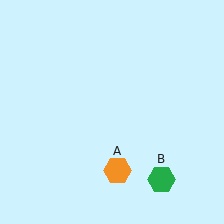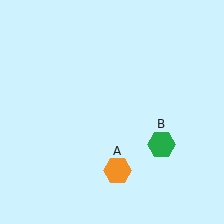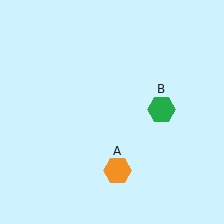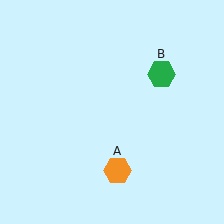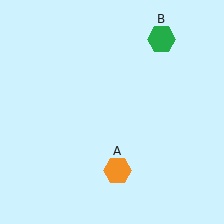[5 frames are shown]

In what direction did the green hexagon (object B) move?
The green hexagon (object B) moved up.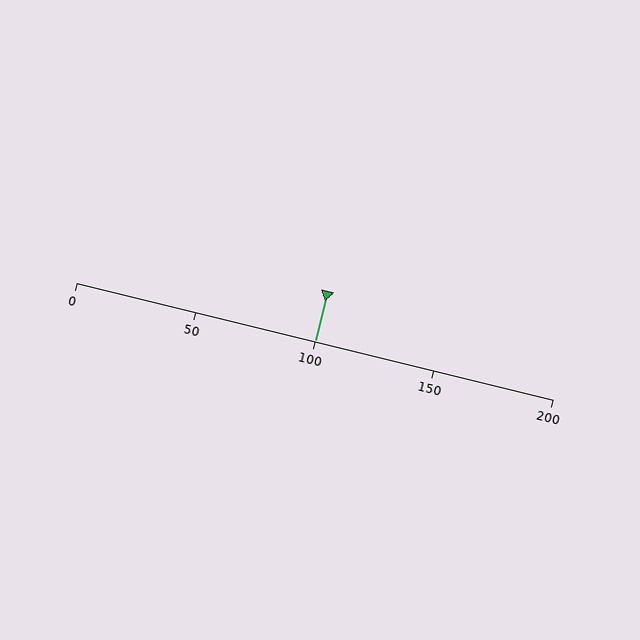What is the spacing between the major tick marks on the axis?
The major ticks are spaced 50 apart.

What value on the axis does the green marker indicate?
The marker indicates approximately 100.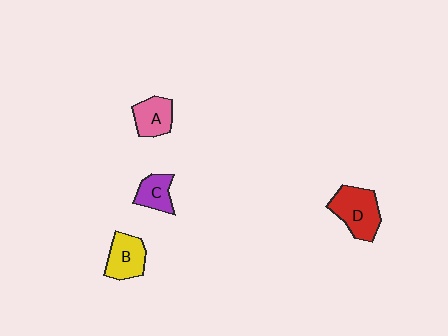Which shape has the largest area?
Shape D (red).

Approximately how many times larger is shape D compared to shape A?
Approximately 1.5 times.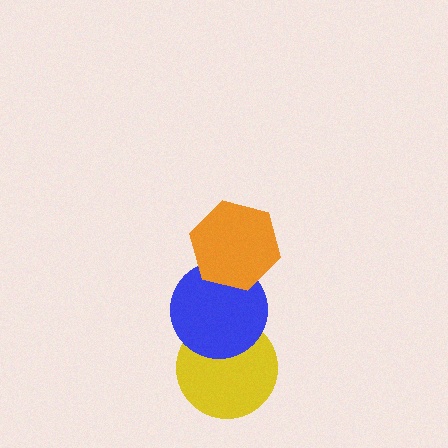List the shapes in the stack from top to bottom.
From top to bottom: the orange hexagon, the blue circle, the yellow circle.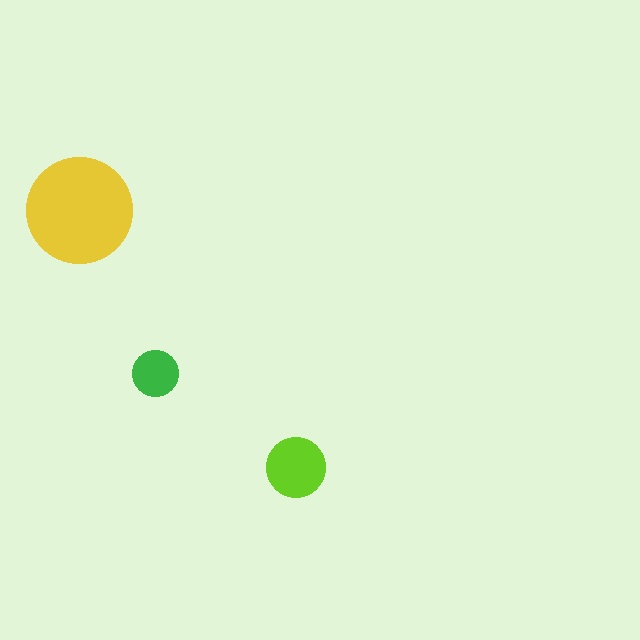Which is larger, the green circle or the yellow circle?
The yellow one.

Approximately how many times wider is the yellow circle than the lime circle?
About 2 times wider.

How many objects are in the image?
There are 3 objects in the image.